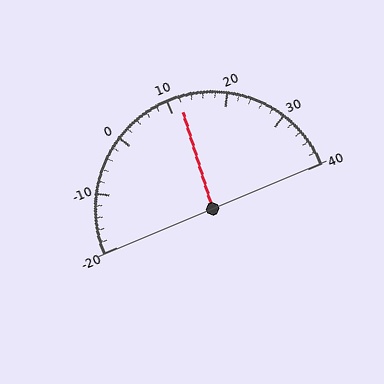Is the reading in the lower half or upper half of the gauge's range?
The reading is in the upper half of the range (-20 to 40).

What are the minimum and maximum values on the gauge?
The gauge ranges from -20 to 40.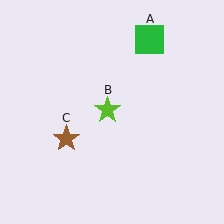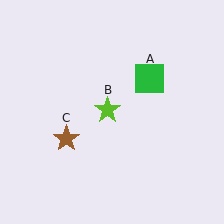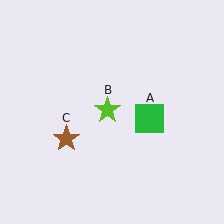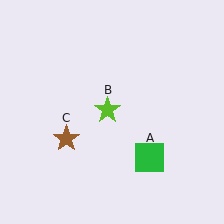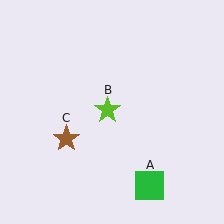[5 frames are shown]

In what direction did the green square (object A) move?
The green square (object A) moved down.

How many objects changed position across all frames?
1 object changed position: green square (object A).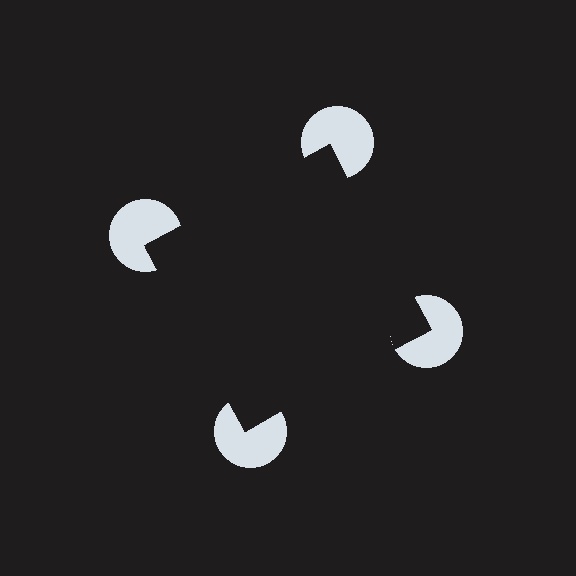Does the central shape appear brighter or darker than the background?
It typically appears slightly darker than the background, even though no actual brightness change is drawn.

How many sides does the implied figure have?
4 sides.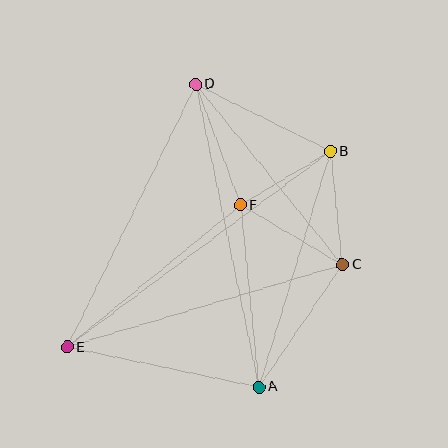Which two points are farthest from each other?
Points B and E are farthest from each other.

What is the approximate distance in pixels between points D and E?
The distance between D and E is approximately 293 pixels.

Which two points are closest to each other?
Points B and F are closest to each other.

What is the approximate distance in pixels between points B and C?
The distance between B and C is approximately 114 pixels.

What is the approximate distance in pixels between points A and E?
The distance between A and E is approximately 195 pixels.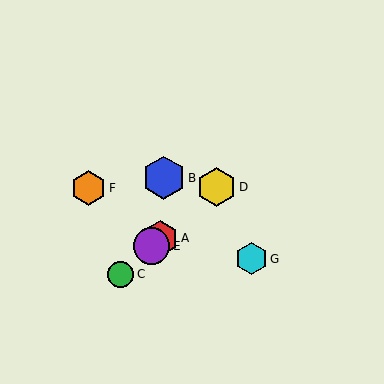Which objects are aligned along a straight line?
Objects A, C, D, E are aligned along a straight line.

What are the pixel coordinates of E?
Object E is at (152, 246).